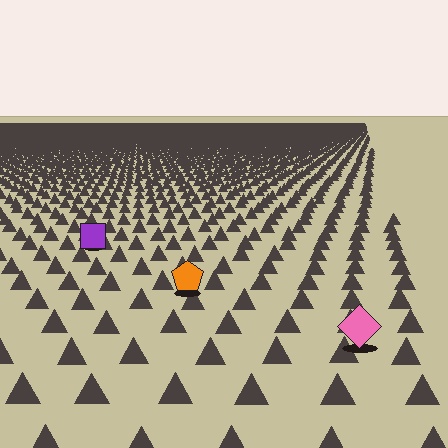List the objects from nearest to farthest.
From nearest to farthest: the pink diamond, the orange pentagon, the purple square.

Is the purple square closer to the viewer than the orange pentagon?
No. The orange pentagon is closer — you can tell from the texture gradient: the ground texture is coarser near it.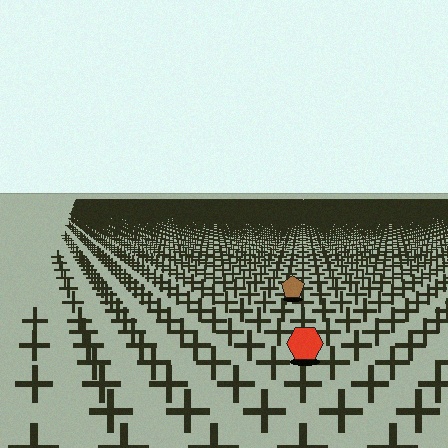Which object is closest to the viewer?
The red hexagon is closest. The texture marks near it are larger and more spread out.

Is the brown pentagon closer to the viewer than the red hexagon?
No. The red hexagon is closer — you can tell from the texture gradient: the ground texture is coarser near it.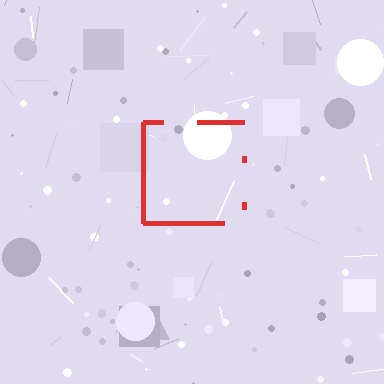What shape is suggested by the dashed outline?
The dashed outline suggests a square.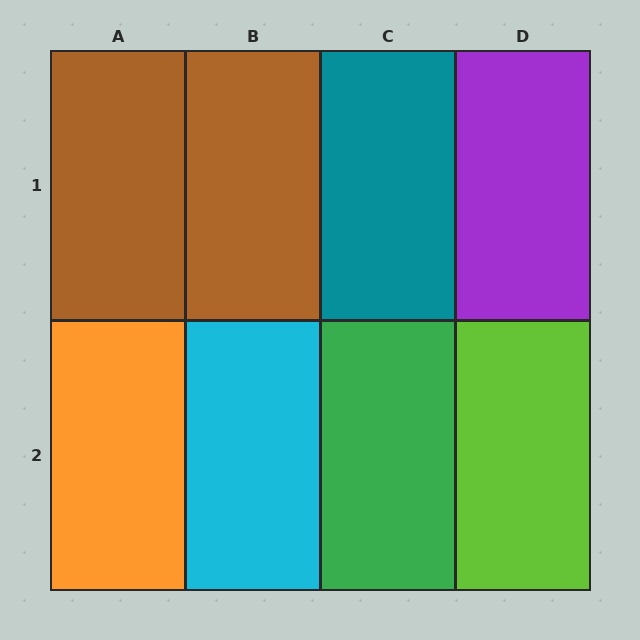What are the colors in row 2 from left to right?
Orange, cyan, green, lime.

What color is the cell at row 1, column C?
Teal.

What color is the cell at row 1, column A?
Brown.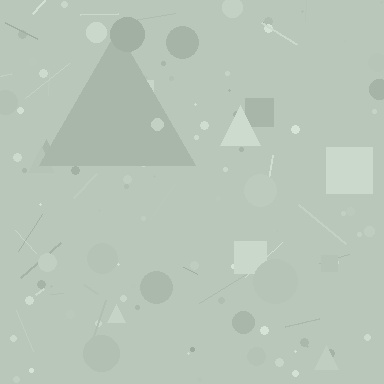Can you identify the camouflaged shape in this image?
The camouflaged shape is a triangle.